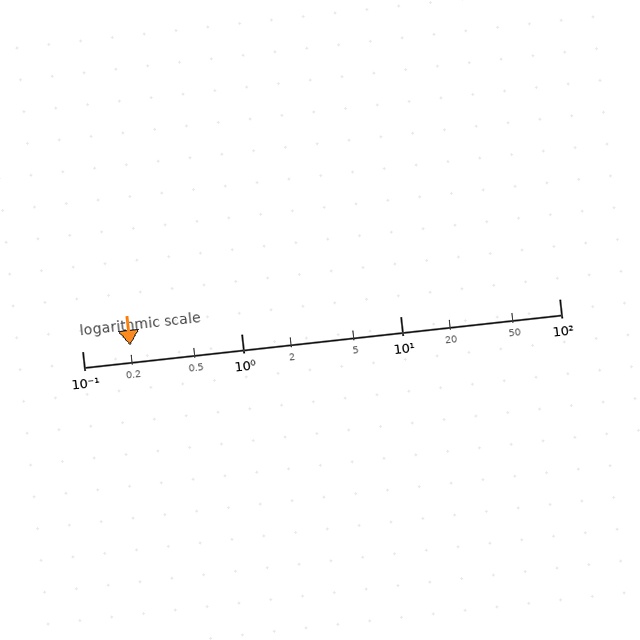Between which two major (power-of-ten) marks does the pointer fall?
The pointer is between 0.1 and 1.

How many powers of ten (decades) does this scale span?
The scale spans 3 decades, from 0.1 to 100.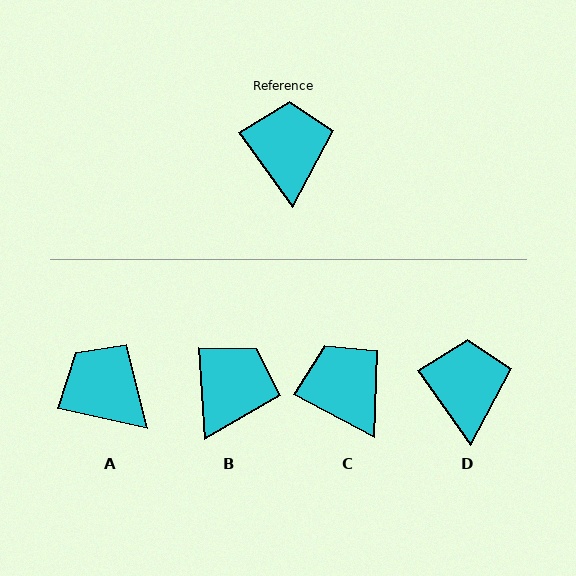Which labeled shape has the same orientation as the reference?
D.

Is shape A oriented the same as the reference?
No, it is off by about 42 degrees.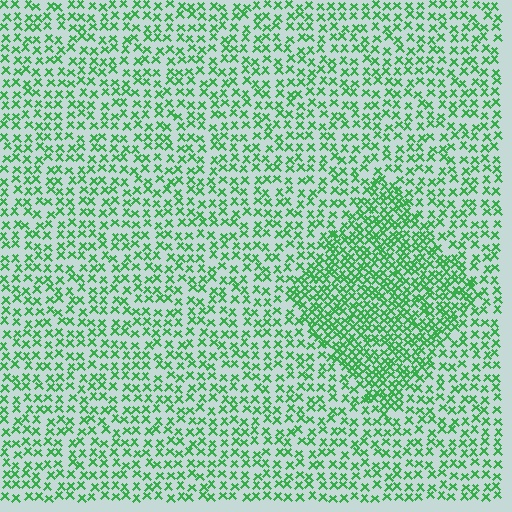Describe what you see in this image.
The image contains small green elements arranged at two different densities. A diamond-shaped region is visible where the elements are more densely packed than the surrounding area.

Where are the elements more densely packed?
The elements are more densely packed inside the diamond boundary.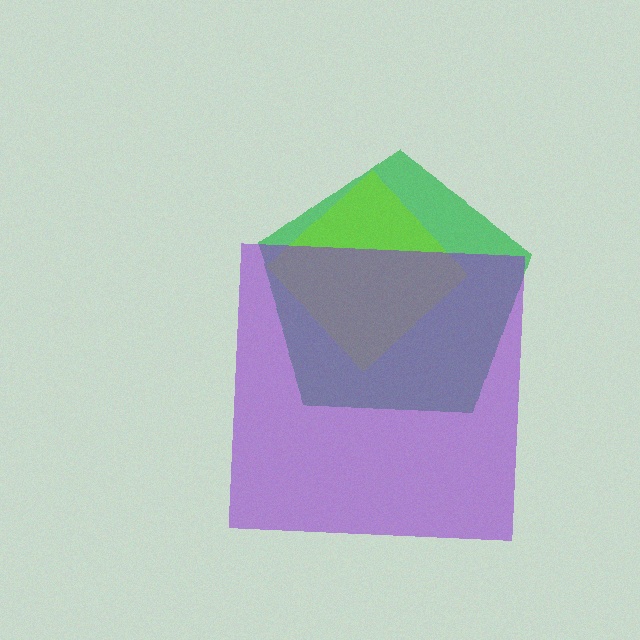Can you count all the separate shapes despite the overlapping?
Yes, there are 3 separate shapes.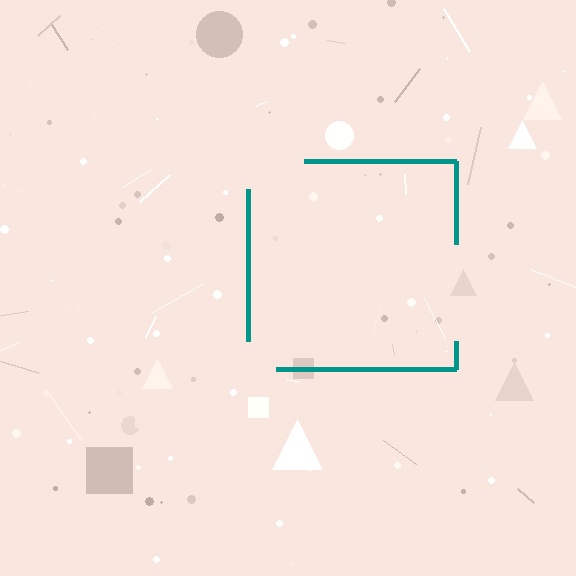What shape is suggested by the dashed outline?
The dashed outline suggests a square.